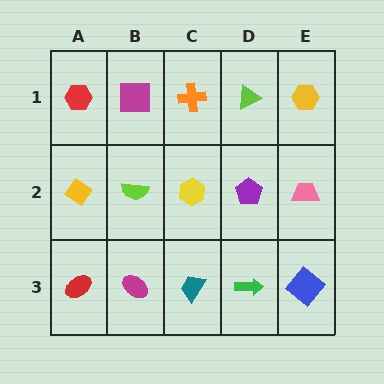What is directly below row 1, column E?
A pink trapezoid.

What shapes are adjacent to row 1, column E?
A pink trapezoid (row 2, column E), a lime triangle (row 1, column D).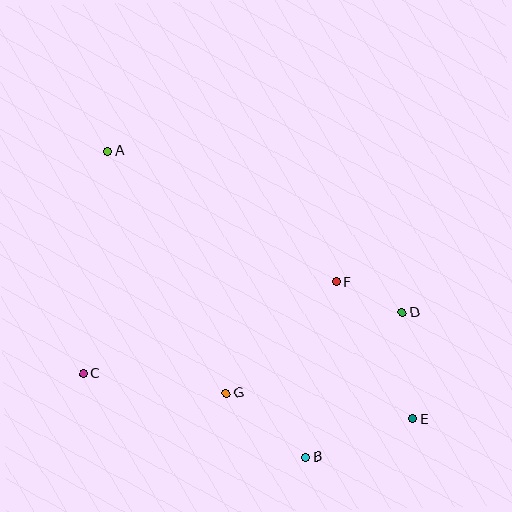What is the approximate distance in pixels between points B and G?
The distance between B and G is approximately 102 pixels.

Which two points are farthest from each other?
Points A and E are farthest from each other.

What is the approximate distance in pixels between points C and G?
The distance between C and G is approximately 144 pixels.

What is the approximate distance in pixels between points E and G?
The distance between E and G is approximately 188 pixels.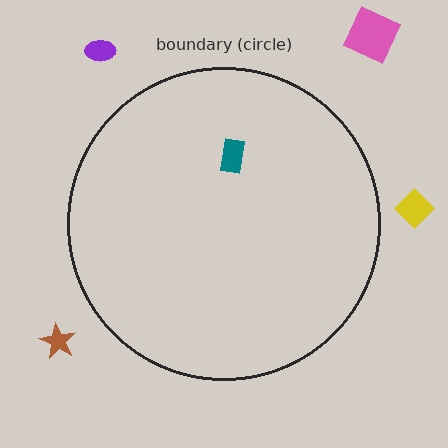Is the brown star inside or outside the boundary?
Outside.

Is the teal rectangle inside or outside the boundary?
Inside.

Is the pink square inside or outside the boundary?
Outside.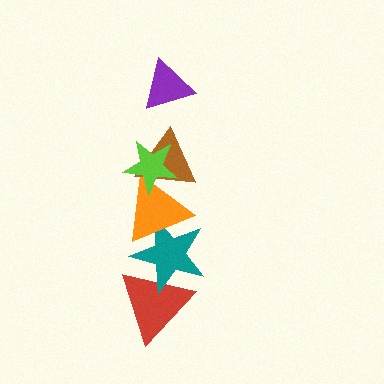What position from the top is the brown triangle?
The brown triangle is 3rd from the top.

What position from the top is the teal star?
The teal star is 5th from the top.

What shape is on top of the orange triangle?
The brown triangle is on top of the orange triangle.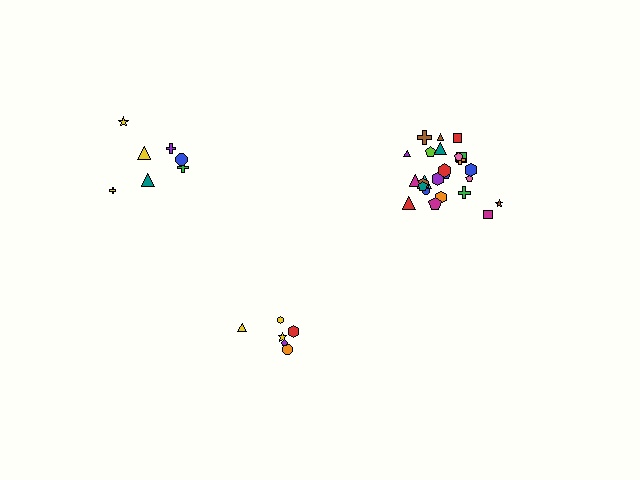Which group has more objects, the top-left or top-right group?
The top-right group.